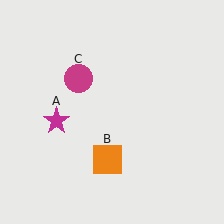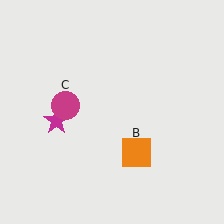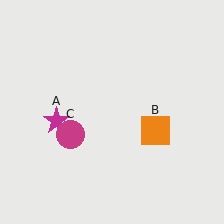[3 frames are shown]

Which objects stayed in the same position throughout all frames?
Magenta star (object A) remained stationary.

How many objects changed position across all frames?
2 objects changed position: orange square (object B), magenta circle (object C).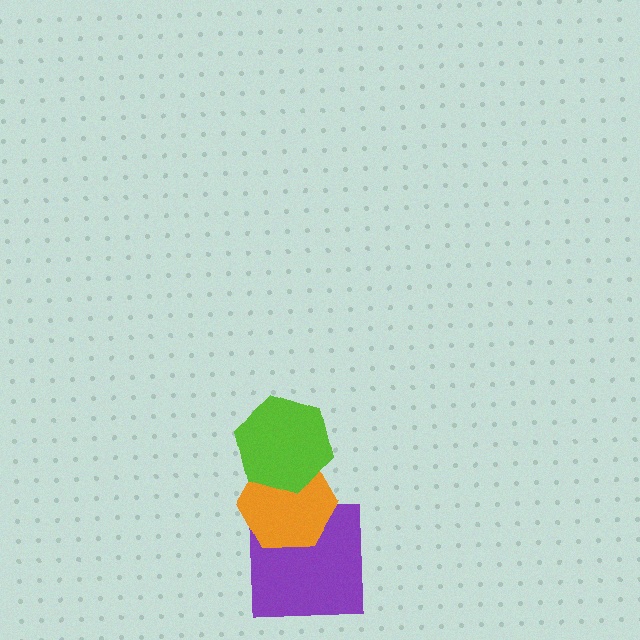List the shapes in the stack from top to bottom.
From top to bottom: the lime hexagon, the orange hexagon, the purple square.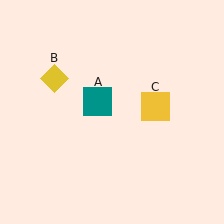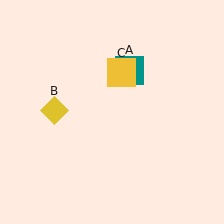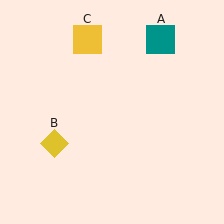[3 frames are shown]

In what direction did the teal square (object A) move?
The teal square (object A) moved up and to the right.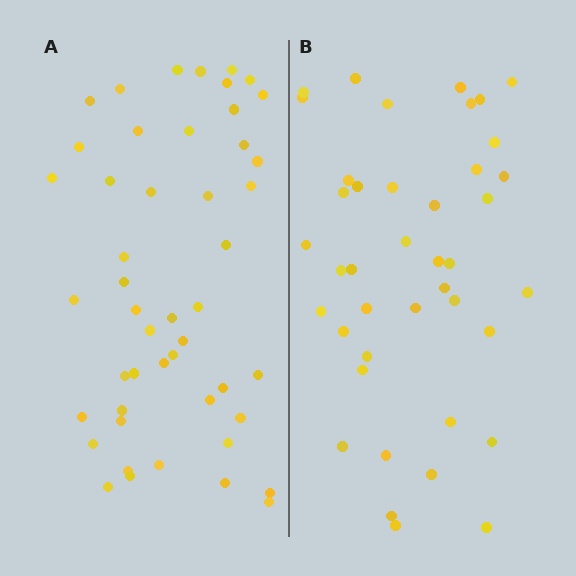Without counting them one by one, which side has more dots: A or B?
Region A (the left region) has more dots.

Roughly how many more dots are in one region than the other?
Region A has roughly 8 or so more dots than region B.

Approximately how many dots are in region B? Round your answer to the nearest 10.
About 40 dots. (The exact count is 41, which rounds to 40.)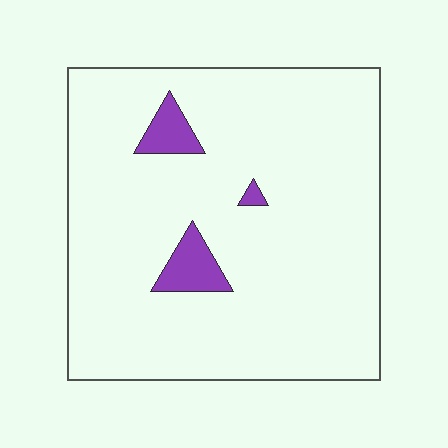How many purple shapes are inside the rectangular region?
3.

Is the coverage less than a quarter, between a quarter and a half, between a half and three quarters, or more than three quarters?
Less than a quarter.